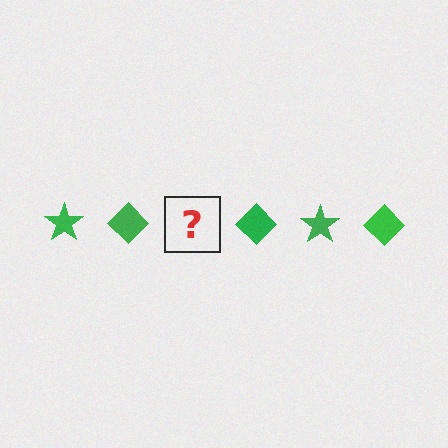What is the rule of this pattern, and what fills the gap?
The rule is that the pattern cycles through star, diamond shapes in green. The gap should be filled with a green star.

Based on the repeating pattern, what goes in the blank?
The blank should be a green star.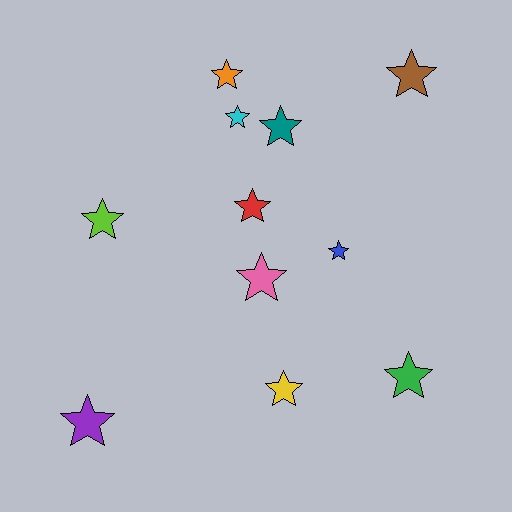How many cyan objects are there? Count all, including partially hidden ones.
There is 1 cyan object.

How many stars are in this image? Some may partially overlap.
There are 11 stars.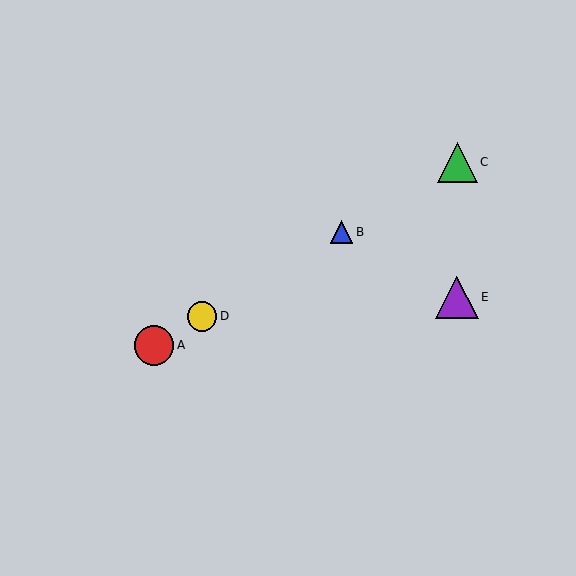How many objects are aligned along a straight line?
4 objects (A, B, C, D) are aligned along a straight line.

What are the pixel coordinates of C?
Object C is at (457, 162).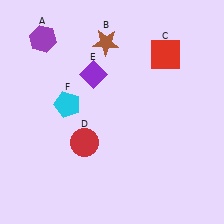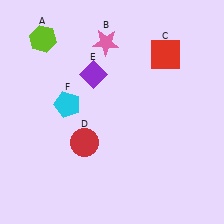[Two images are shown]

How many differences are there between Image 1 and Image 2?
There are 2 differences between the two images.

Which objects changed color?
A changed from purple to lime. B changed from brown to pink.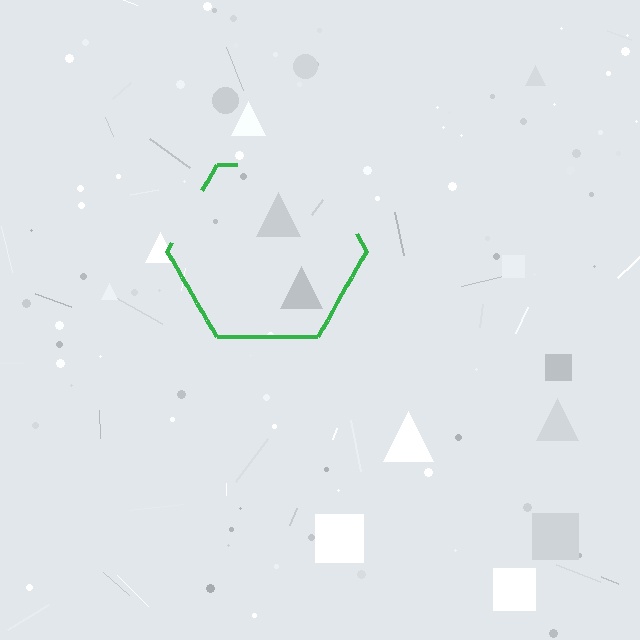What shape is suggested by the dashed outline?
The dashed outline suggests a hexagon.